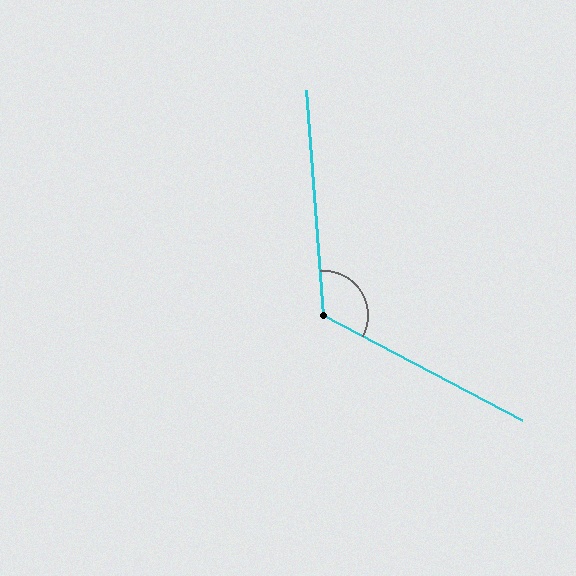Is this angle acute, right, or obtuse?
It is obtuse.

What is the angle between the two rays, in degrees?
Approximately 122 degrees.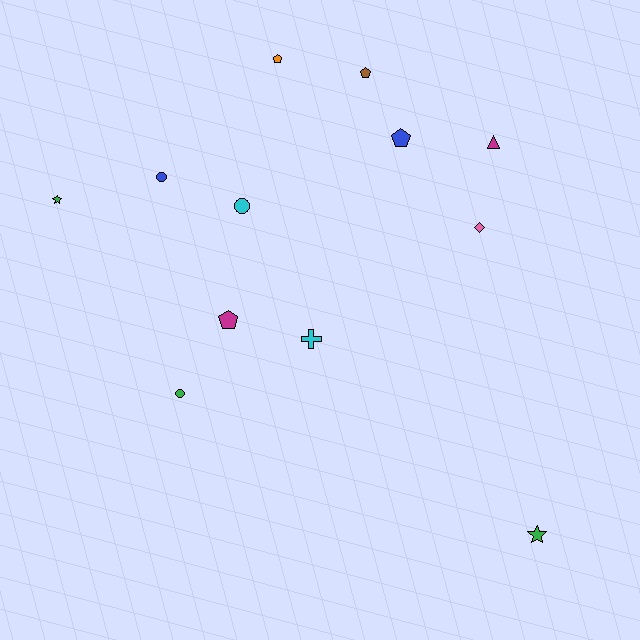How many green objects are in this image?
There are 3 green objects.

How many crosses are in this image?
There is 1 cross.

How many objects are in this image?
There are 12 objects.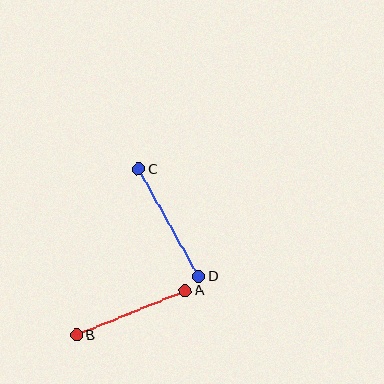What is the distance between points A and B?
The distance is approximately 118 pixels.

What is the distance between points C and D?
The distance is approximately 123 pixels.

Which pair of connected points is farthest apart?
Points C and D are farthest apart.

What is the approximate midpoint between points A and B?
The midpoint is at approximately (131, 313) pixels.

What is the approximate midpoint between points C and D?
The midpoint is at approximately (169, 223) pixels.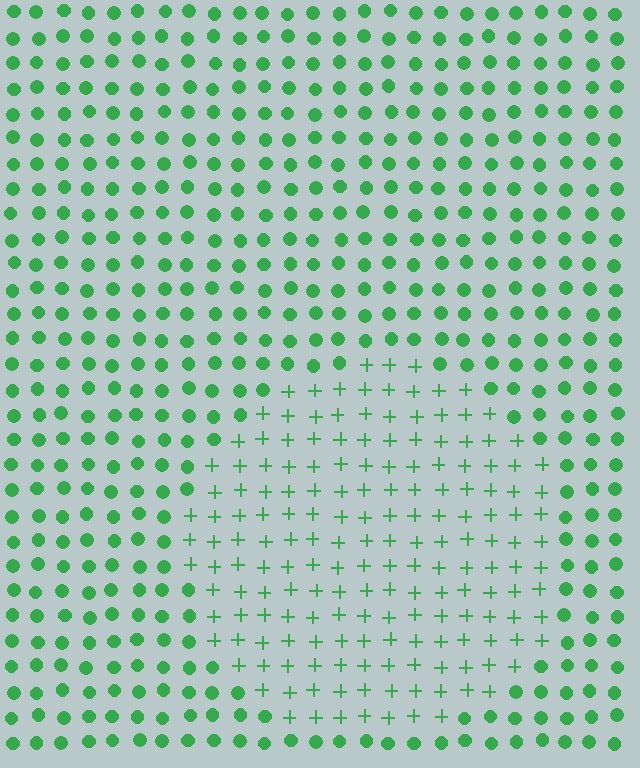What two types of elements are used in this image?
The image uses plus signs inside the circle region and circles outside it.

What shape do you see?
I see a circle.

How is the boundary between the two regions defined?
The boundary is defined by a change in element shape: plus signs inside vs. circles outside. All elements share the same color and spacing.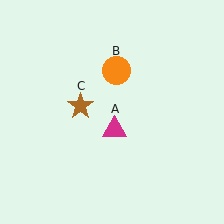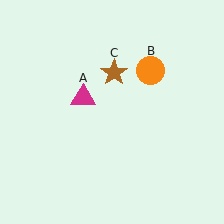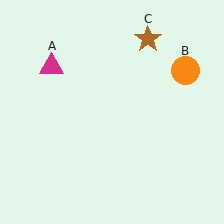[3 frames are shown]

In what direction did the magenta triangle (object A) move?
The magenta triangle (object A) moved up and to the left.